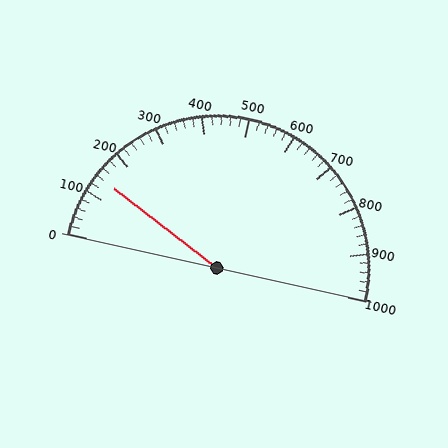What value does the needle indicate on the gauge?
The needle indicates approximately 140.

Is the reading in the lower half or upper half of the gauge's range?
The reading is in the lower half of the range (0 to 1000).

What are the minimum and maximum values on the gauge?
The gauge ranges from 0 to 1000.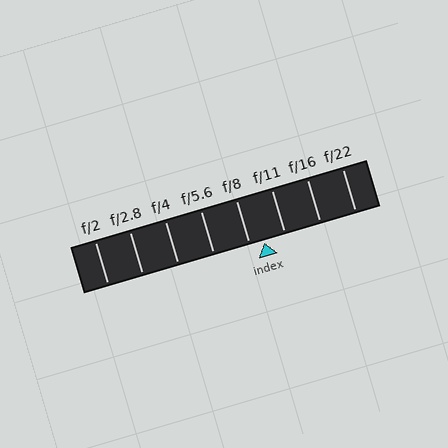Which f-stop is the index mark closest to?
The index mark is closest to f/8.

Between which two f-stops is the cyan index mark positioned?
The index mark is between f/8 and f/11.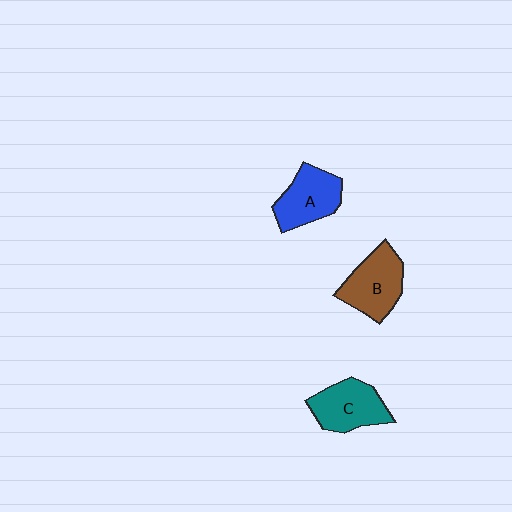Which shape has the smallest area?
Shape A (blue).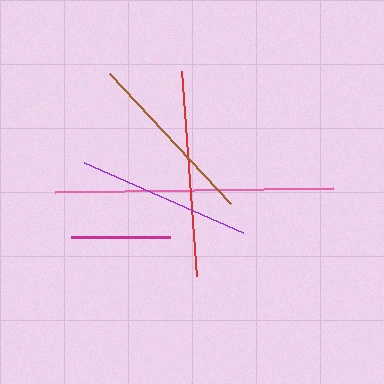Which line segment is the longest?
The pink line is the longest at approximately 278 pixels.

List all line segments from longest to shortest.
From longest to shortest: pink, red, brown, purple, magenta.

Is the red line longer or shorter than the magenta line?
The red line is longer than the magenta line.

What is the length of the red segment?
The red segment is approximately 205 pixels long.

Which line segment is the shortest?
The magenta line is the shortest at approximately 99 pixels.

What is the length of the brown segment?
The brown segment is approximately 176 pixels long.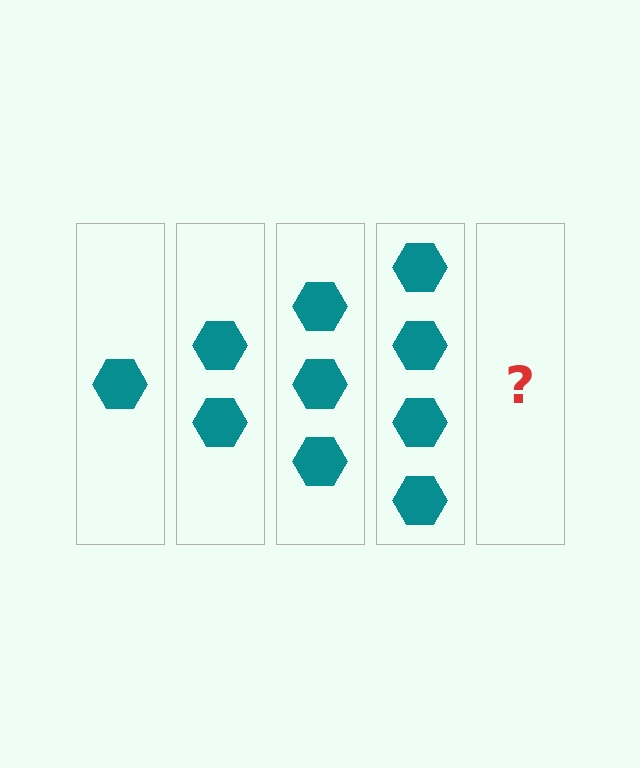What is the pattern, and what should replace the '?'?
The pattern is that each step adds one more hexagon. The '?' should be 5 hexagons.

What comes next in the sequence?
The next element should be 5 hexagons.